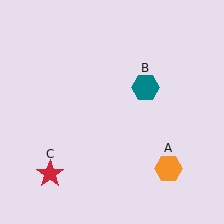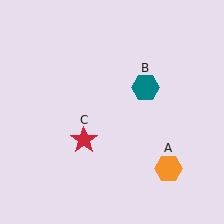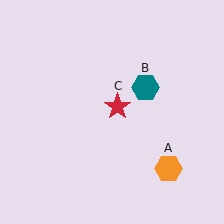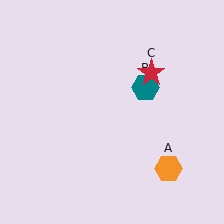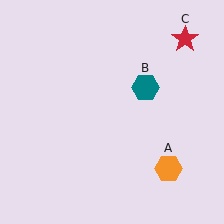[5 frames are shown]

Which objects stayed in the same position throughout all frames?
Orange hexagon (object A) and teal hexagon (object B) remained stationary.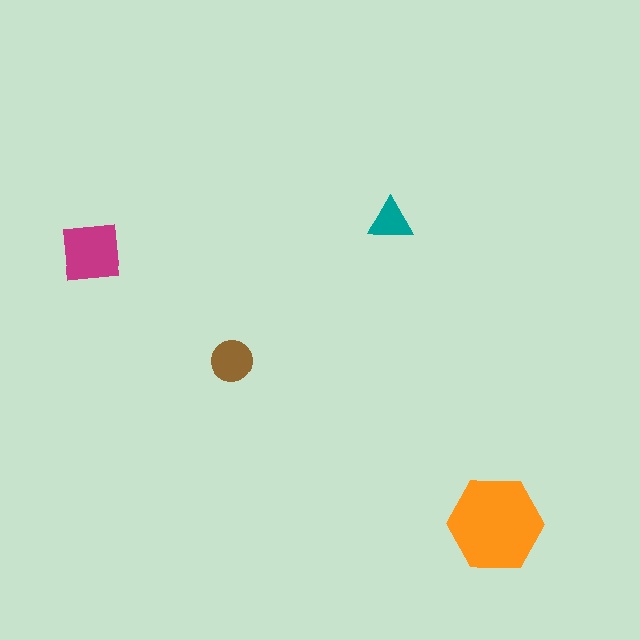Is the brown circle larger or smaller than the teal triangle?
Larger.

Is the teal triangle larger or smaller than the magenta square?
Smaller.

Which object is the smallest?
The teal triangle.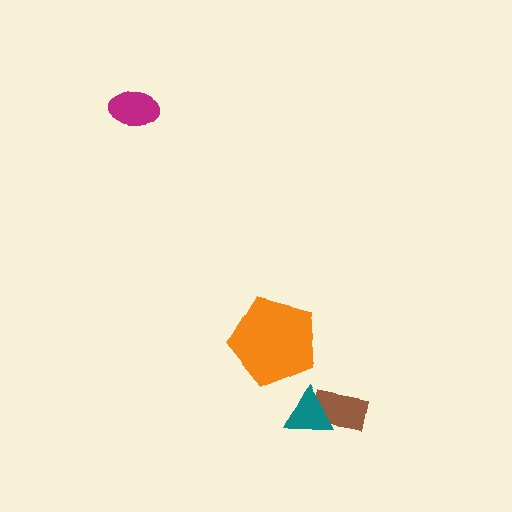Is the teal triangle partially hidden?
No, no other shape covers it.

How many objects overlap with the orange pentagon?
0 objects overlap with the orange pentagon.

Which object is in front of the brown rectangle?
The teal triangle is in front of the brown rectangle.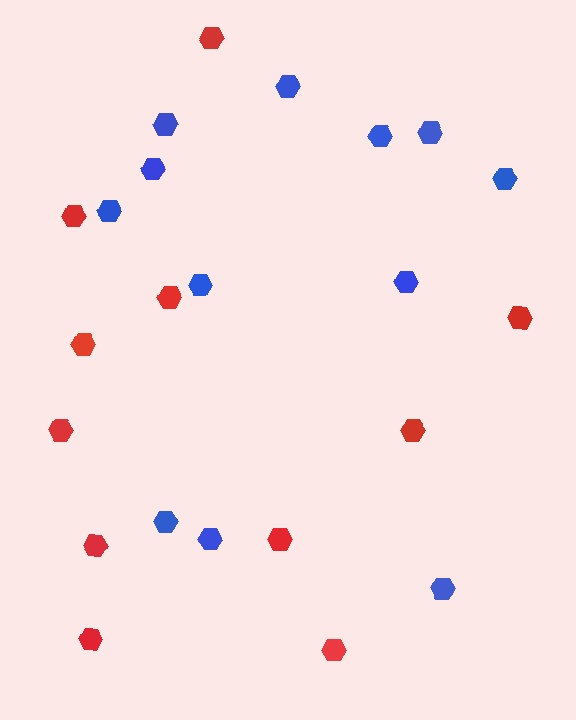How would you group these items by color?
There are 2 groups: one group of red hexagons (11) and one group of blue hexagons (12).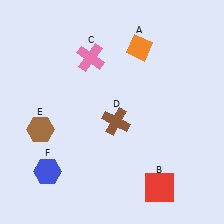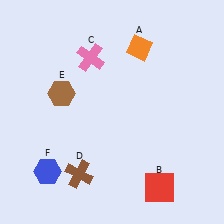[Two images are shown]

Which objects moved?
The objects that moved are: the brown cross (D), the brown hexagon (E).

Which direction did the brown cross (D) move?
The brown cross (D) moved down.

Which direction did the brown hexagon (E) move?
The brown hexagon (E) moved up.